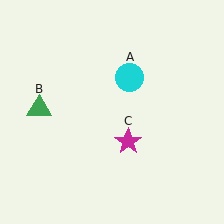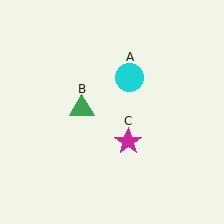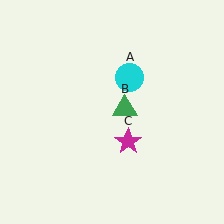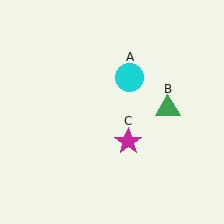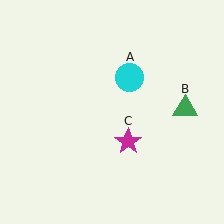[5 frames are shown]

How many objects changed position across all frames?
1 object changed position: green triangle (object B).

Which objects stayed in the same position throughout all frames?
Cyan circle (object A) and magenta star (object C) remained stationary.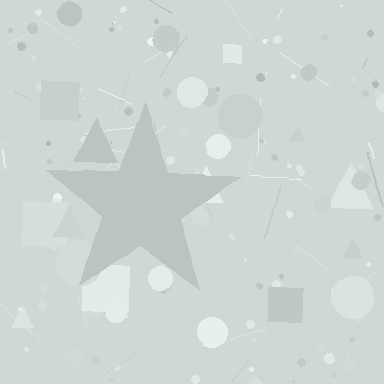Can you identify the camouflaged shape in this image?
The camouflaged shape is a star.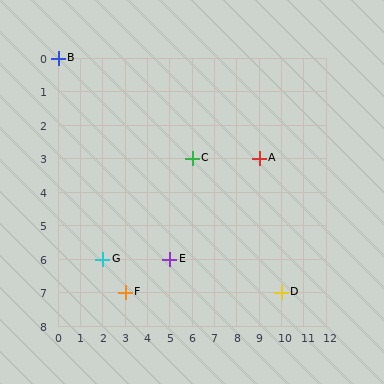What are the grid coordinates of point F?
Point F is at grid coordinates (3, 7).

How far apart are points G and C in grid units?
Points G and C are 4 columns and 3 rows apart (about 5.0 grid units diagonally).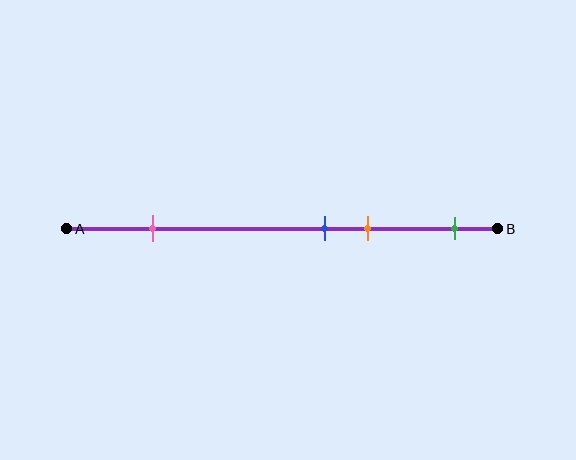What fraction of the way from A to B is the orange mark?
The orange mark is approximately 70% (0.7) of the way from A to B.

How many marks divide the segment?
There are 4 marks dividing the segment.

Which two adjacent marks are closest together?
The blue and orange marks are the closest adjacent pair.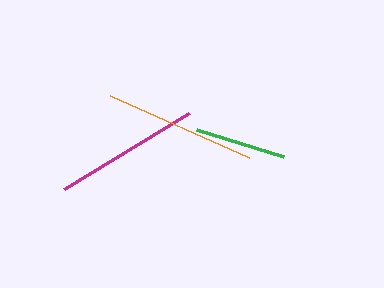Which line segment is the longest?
The orange line is the longest at approximately 152 pixels.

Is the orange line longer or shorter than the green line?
The orange line is longer than the green line.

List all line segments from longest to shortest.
From longest to shortest: orange, magenta, green.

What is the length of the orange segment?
The orange segment is approximately 152 pixels long.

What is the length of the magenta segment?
The magenta segment is approximately 146 pixels long.